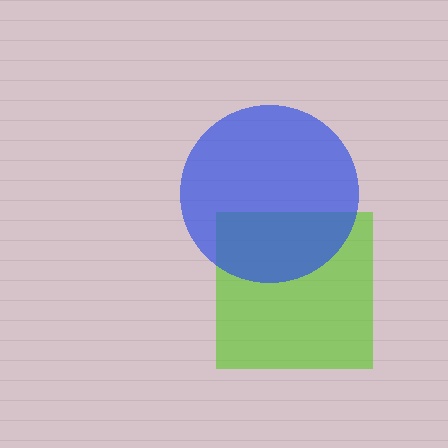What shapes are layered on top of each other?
The layered shapes are: a lime square, a blue circle.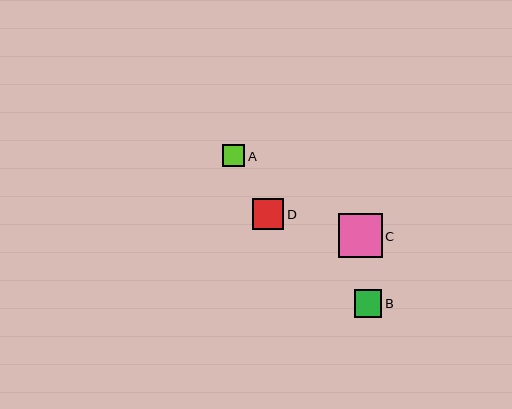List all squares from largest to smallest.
From largest to smallest: C, D, B, A.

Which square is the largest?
Square C is the largest with a size of approximately 44 pixels.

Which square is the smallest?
Square A is the smallest with a size of approximately 22 pixels.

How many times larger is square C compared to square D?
Square C is approximately 1.4 times the size of square D.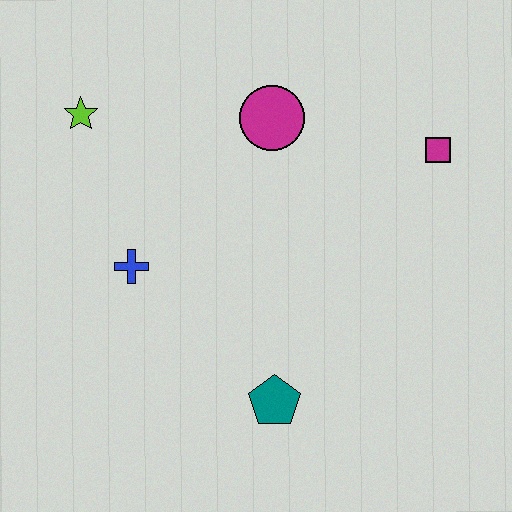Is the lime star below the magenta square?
No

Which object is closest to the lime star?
The blue cross is closest to the lime star.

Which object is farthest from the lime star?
The magenta square is farthest from the lime star.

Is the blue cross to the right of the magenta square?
No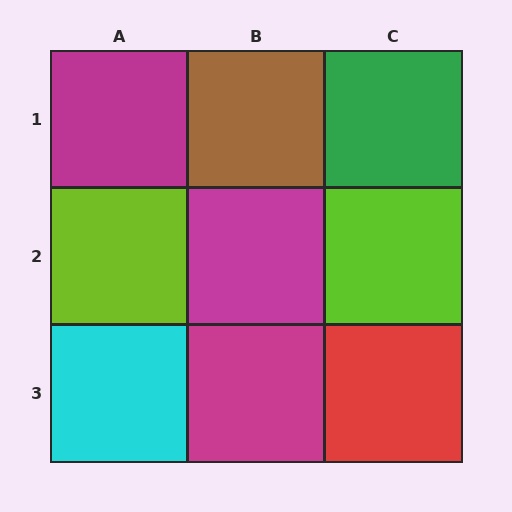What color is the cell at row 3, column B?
Magenta.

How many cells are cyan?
1 cell is cyan.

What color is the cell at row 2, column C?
Lime.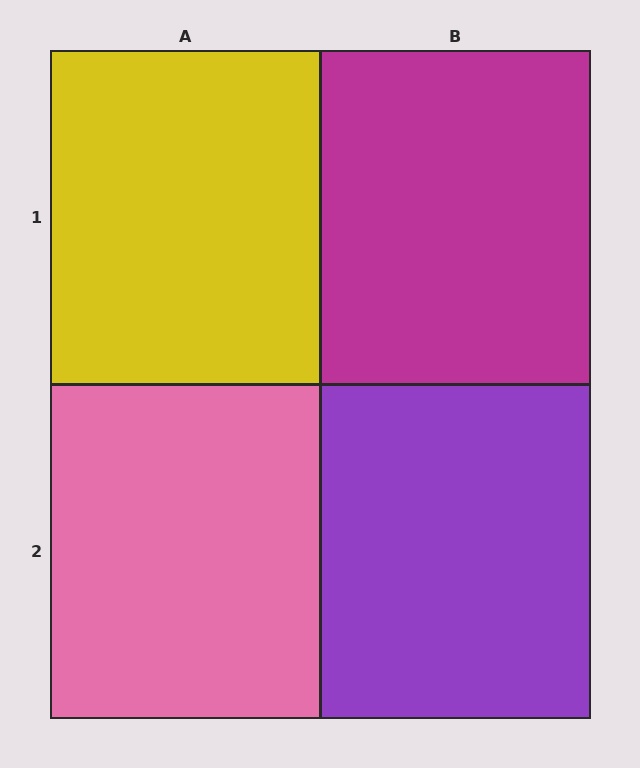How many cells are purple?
1 cell is purple.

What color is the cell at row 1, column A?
Yellow.